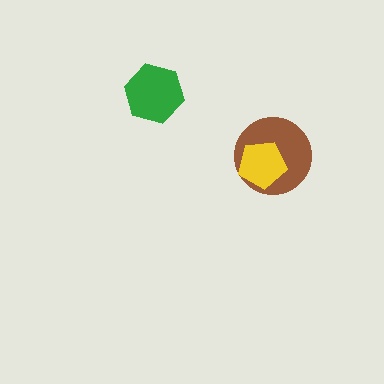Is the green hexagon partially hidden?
No, no other shape covers it.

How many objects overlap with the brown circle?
1 object overlaps with the brown circle.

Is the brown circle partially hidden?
Yes, it is partially covered by another shape.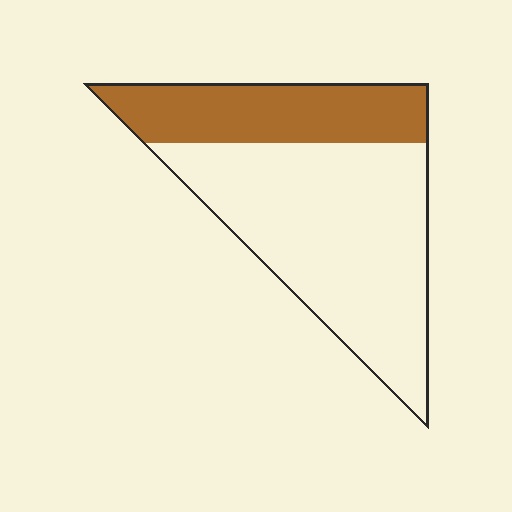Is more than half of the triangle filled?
No.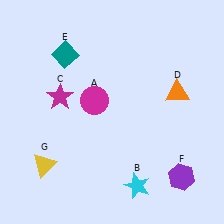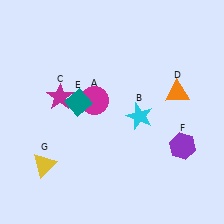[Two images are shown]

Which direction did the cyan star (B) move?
The cyan star (B) moved up.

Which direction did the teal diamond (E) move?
The teal diamond (E) moved down.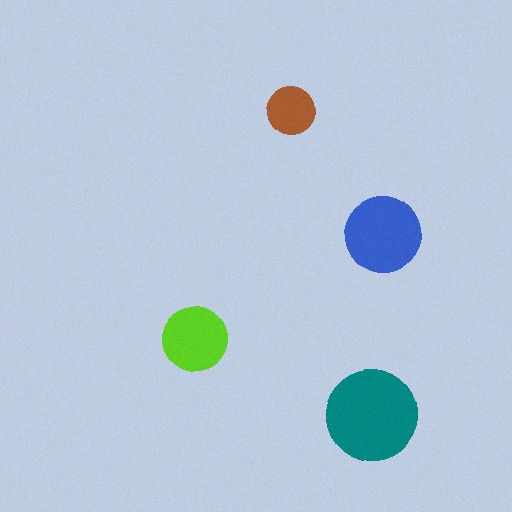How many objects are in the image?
There are 4 objects in the image.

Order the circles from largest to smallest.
the teal one, the blue one, the lime one, the brown one.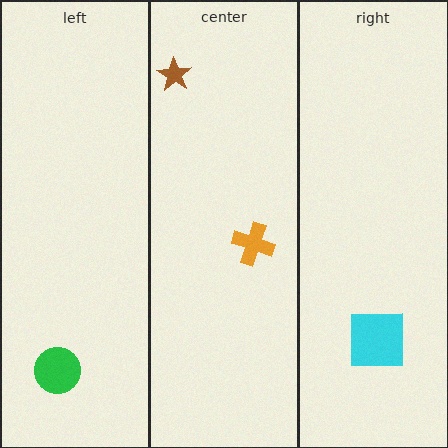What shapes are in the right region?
The cyan square.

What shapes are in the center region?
The brown star, the orange cross.